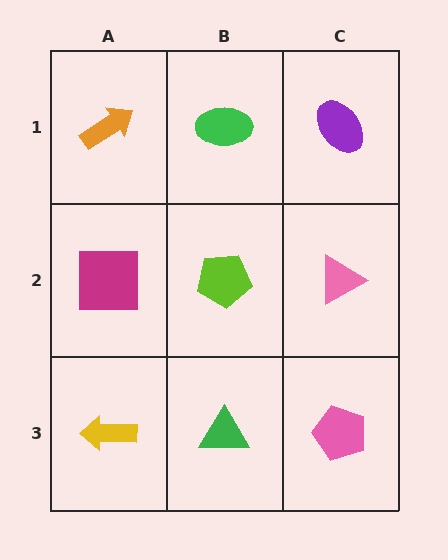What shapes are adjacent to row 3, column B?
A lime pentagon (row 2, column B), a yellow arrow (row 3, column A), a pink pentagon (row 3, column C).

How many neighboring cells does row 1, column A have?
2.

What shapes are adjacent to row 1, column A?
A magenta square (row 2, column A), a green ellipse (row 1, column B).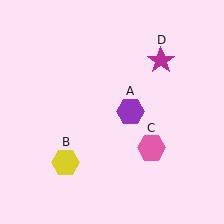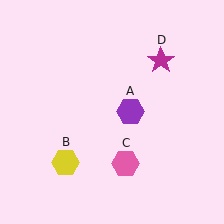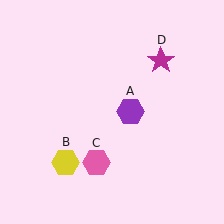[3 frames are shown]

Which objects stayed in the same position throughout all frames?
Purple hexagon (object A) and yellow hexagon (object B) and magenta star (object D) remained stationary.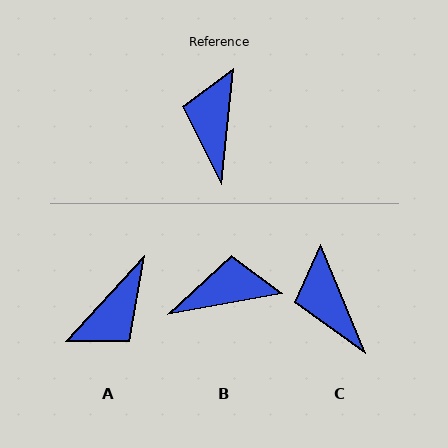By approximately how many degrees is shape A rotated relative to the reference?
Approximately 143 degrees counter-clockwise.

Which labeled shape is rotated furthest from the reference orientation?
A, about 143 degrees away.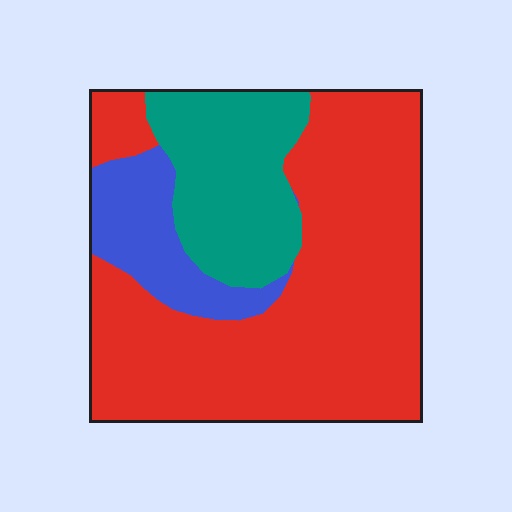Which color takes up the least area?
Blue, at roughly 15%.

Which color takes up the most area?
Red, at roughly 65%.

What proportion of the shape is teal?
Teal covers about 20% of the shape.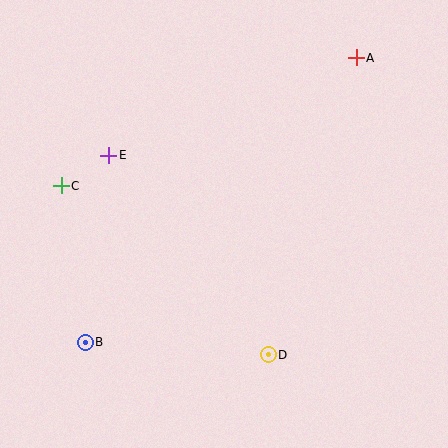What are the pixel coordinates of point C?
Point C is at (61, 186).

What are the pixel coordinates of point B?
Point B is at (85, 342).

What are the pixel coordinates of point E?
Point E is at (109, 156).